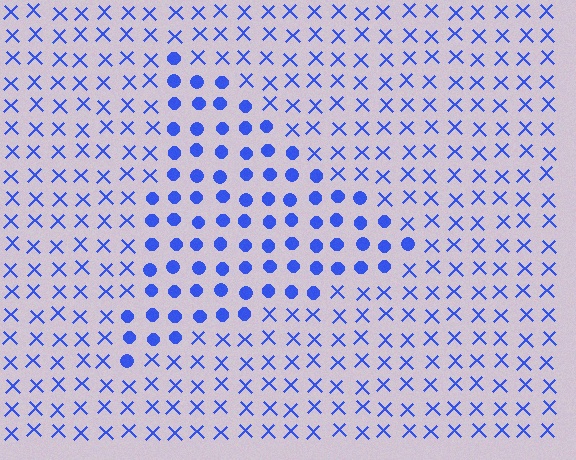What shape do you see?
I see a triangle.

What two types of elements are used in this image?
The image uses circles inside the triangle region and X marks outside it.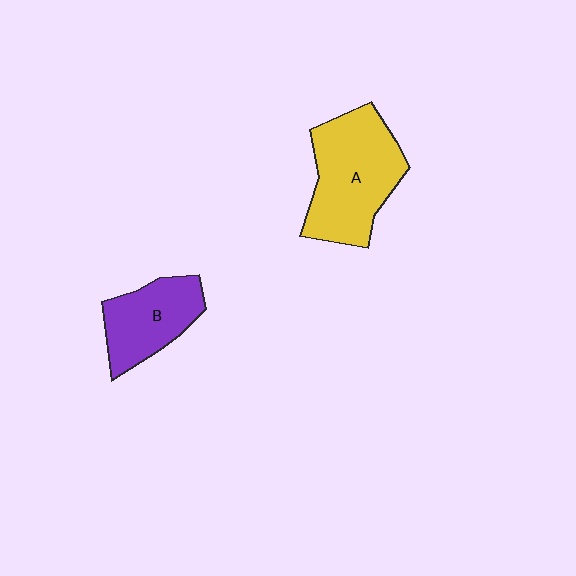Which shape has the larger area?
Shape A (yellow).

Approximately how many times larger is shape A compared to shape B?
Approximately 1.5 times.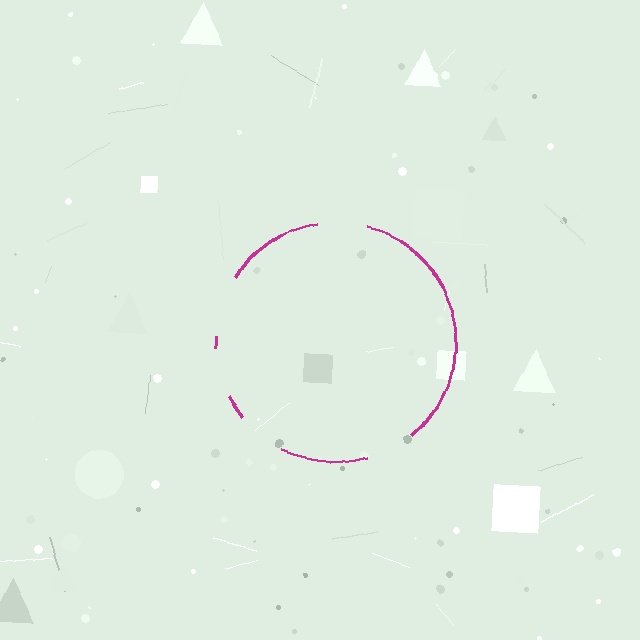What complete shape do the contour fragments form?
The contour fragments form a circle.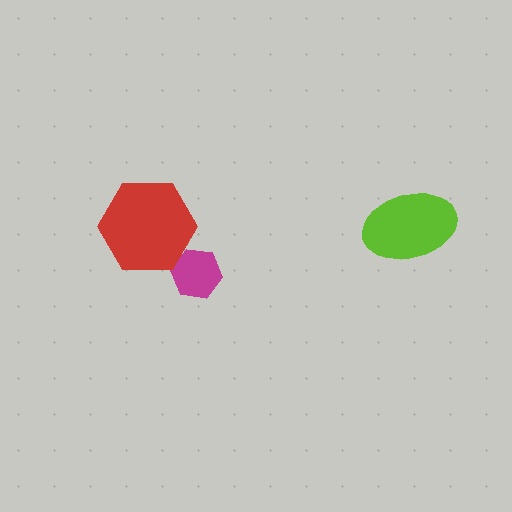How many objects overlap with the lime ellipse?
0 objects overlap with the lime ellipse.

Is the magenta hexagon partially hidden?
Yes, it is partially covered by another shape.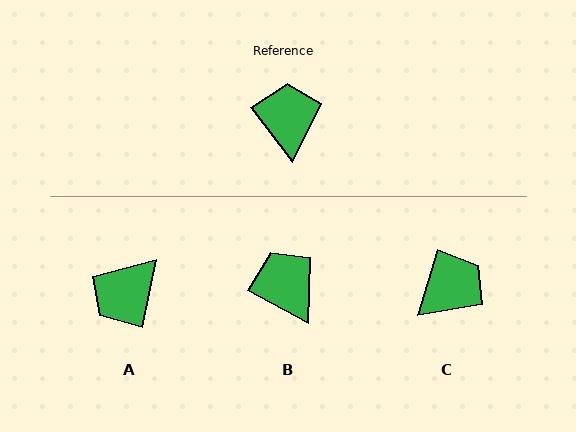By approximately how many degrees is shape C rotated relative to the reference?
Approximately 54 degrees clockwise.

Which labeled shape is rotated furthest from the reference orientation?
A, about 131 degrees away.